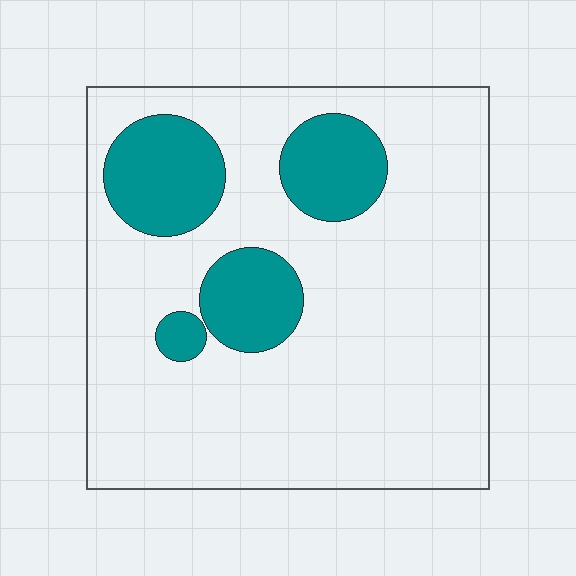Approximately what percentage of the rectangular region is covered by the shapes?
Approximately 20%.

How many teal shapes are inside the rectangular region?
4.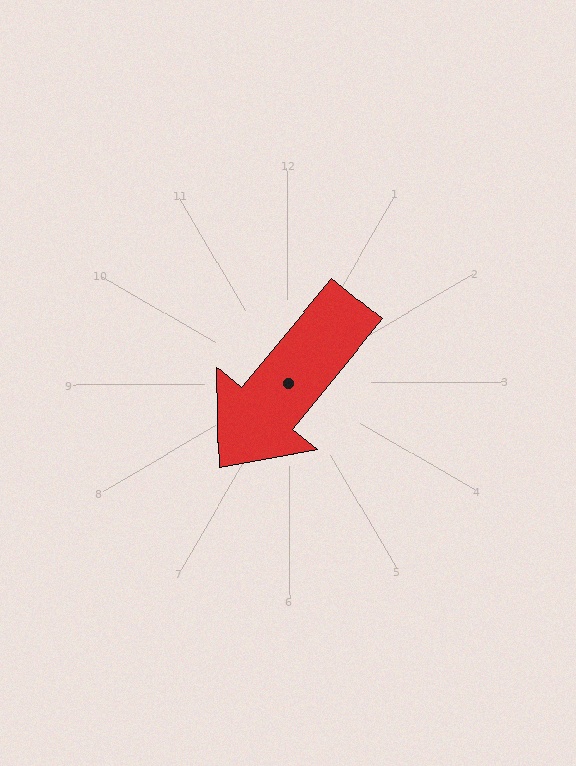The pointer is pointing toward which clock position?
Roughly 7 o'clock.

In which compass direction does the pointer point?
Southwest.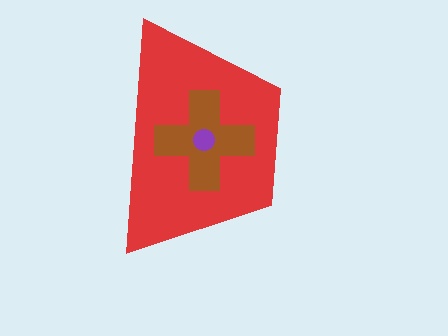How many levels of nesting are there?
3.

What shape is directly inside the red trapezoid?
The brown cross.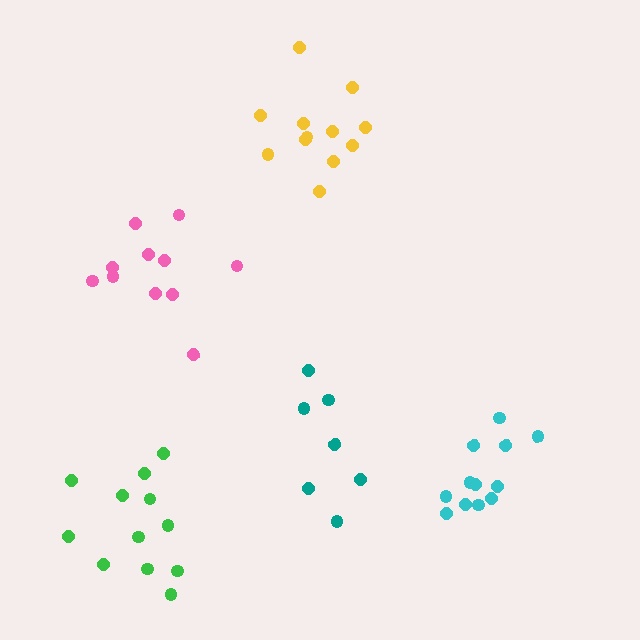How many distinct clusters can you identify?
There are 5 distinct clusters.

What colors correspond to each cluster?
The clusters are colored: cyan, green, yellow, pink, teal.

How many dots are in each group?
Group 1: 12 dots, Group 2: 12 dots, Group 3: 12 dots, Group 4: 11 dots, Group 5: 7 dots (54 total).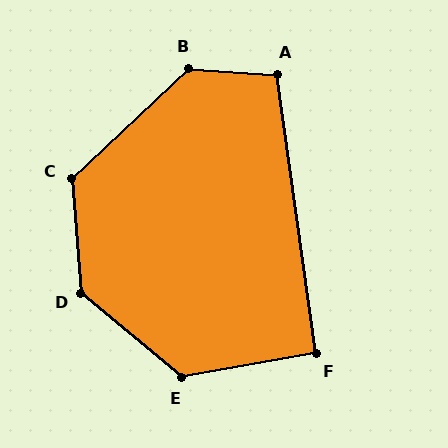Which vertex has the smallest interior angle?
F, at approximately 92 degrees.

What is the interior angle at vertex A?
Approximately 101 degrees (obtuse).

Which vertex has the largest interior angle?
D, at approximately 134 degrees.